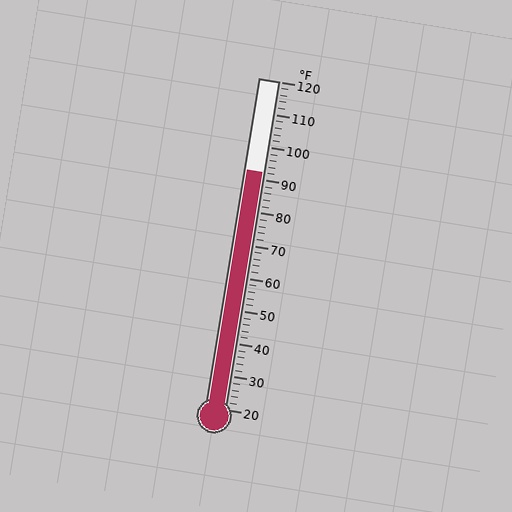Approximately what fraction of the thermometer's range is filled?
The thermometer is filled to approximately 70% of its range.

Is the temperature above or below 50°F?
The temperature is above 50°F.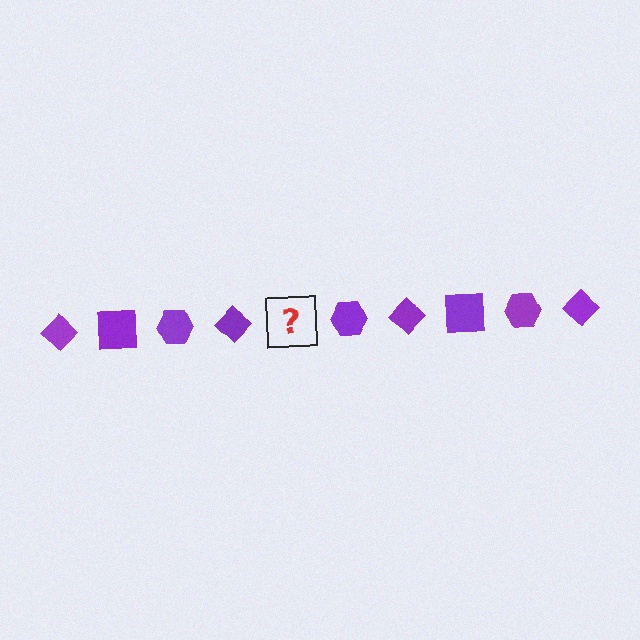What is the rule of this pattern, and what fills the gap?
The rule is that the pattern cycles through diamond, square, hexagon shapes in purple. The gap should be filled with a purple square.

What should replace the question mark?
The question mark should be replaced with a purple square.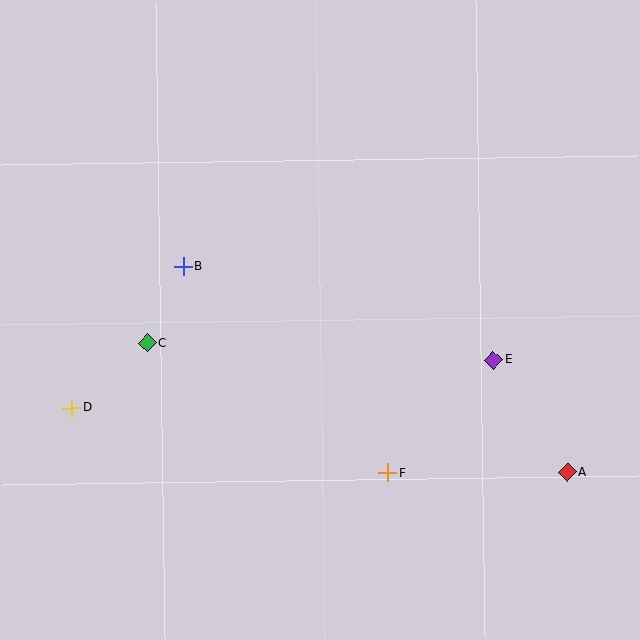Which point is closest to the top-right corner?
Point E is closest to the top-right corner.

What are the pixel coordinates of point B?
Point B is at (183, 266).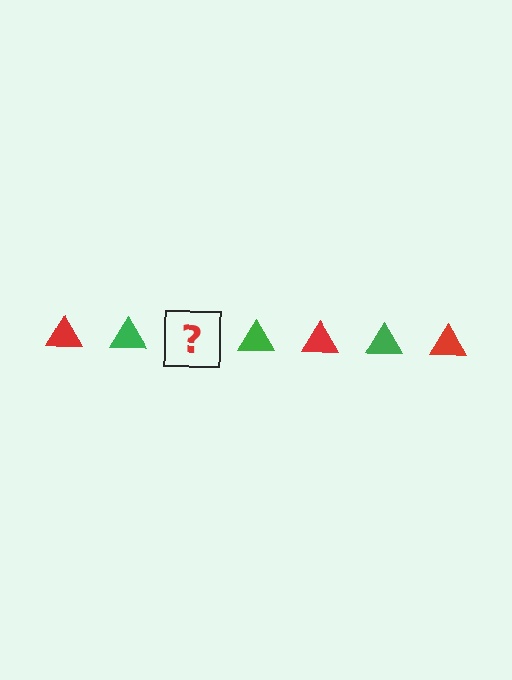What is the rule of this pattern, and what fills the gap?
The rule is that the pattern cycles through red, green triangles. The gap should be filled with a red triangle.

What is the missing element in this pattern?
The missing element is a red triangle.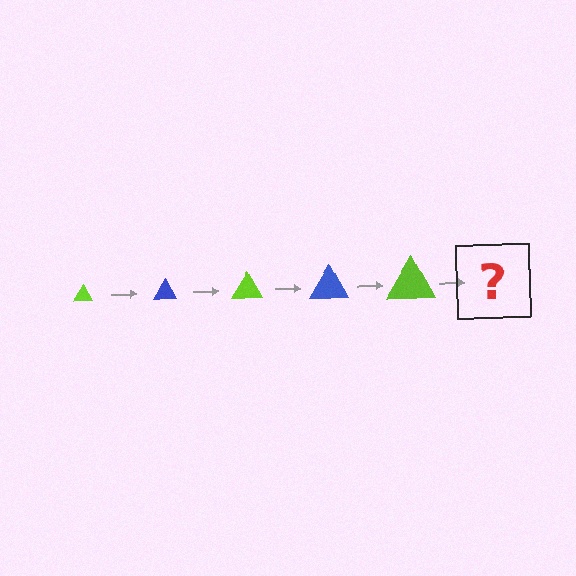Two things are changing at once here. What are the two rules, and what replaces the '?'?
The two rules are that the triangle grows larger each step and the color cycles through lime and blue. The '?' should be a blue triangle, larger than the previous one.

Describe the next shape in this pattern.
It should be a blue triangle, larger than the previous one.